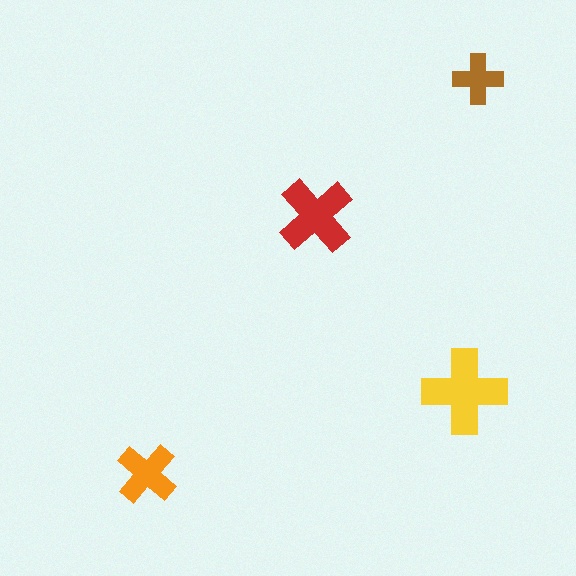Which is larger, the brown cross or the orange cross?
The orange one.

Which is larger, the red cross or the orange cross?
The red one.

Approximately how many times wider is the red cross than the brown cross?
About 1.5 times wider.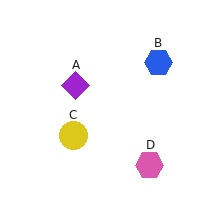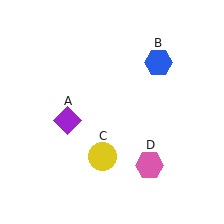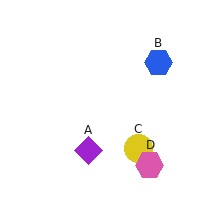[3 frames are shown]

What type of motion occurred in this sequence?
The purple diamond (object A), yellow circle (object C) rotated counterclockwise around the center of the scene.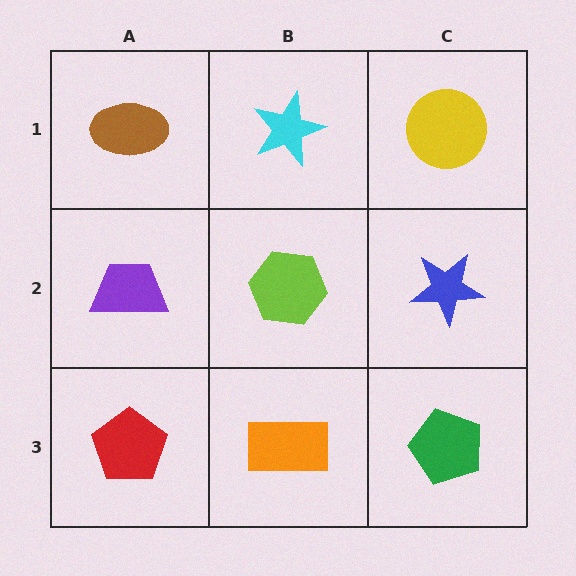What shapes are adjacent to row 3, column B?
A lime hexagon (row 2, column B), a red pentagon (row 3, column A), a green pentagon (row 3, column C).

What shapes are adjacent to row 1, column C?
A blue star (row 2, column C), a cyan star (row 1, column B).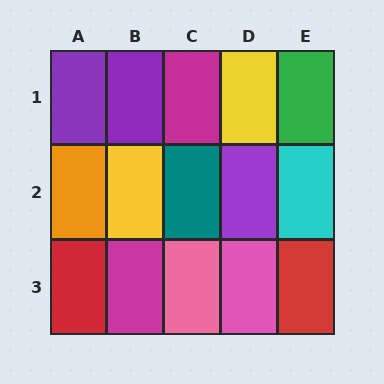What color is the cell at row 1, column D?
Yellow.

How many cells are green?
1 cell is green.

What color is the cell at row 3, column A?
Red.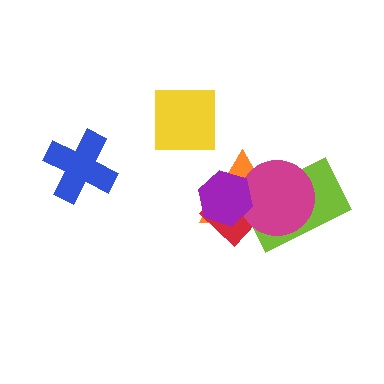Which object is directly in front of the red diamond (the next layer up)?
The magenta circle is directly in front of the red diamond.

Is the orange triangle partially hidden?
Yes, it is partially covered by another shape.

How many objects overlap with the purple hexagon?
3 objects overlap with the purple hexagon.